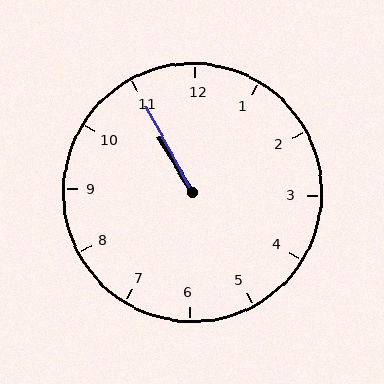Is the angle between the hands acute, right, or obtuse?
It is acute.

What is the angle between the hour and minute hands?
Approximately 2 degrees.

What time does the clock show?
10:55.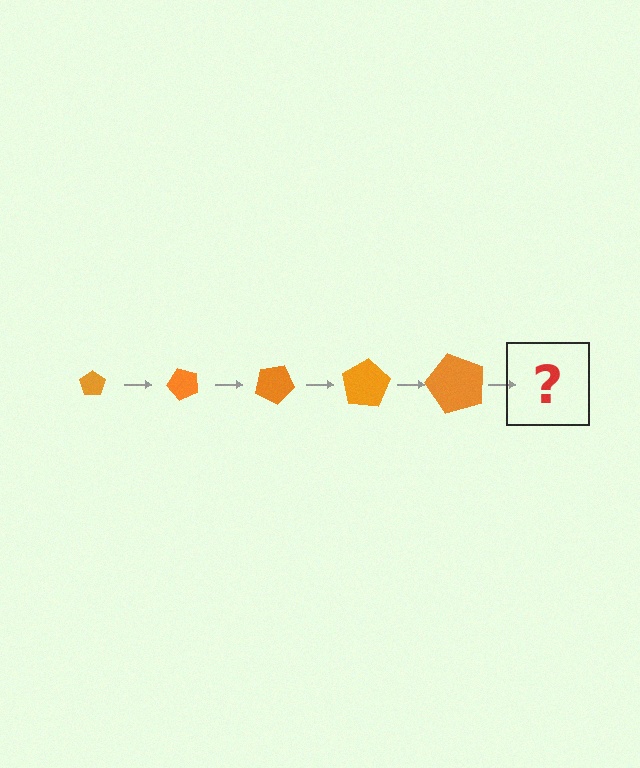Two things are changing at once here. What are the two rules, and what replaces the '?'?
The two rules are that the pentagon grows larger each step and it rotates 50 degrees each step. The '?' should be a pentagon, larger than the previous one and rotated 250 degrees from the start.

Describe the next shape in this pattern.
It should be a pentagon, larger than the previous one and rotated 250 degrees from the start.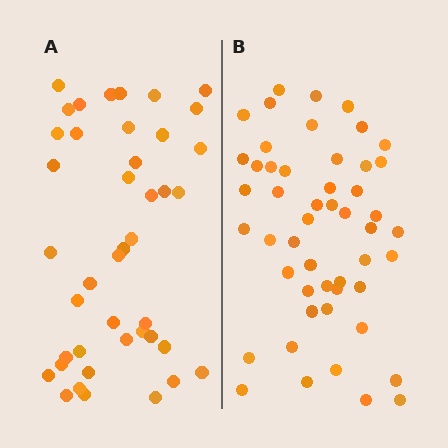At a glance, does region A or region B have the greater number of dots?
Region B (the right region) has more dots.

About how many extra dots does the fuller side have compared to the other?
Region B has roughly 8 or so more dots than region A.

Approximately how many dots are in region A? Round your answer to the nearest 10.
About 40 dots. (The exact count is 42, which rounds to 40.)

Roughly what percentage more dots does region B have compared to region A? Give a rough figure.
About 20% more.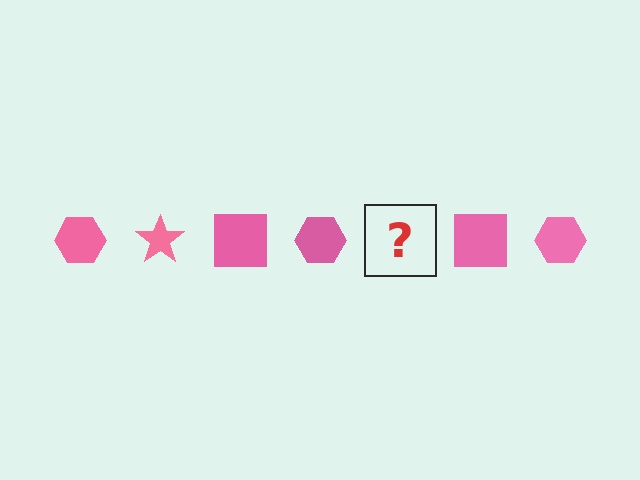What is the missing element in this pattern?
The missing element is a pink star.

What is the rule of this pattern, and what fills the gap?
The rule is that the pattern cycles through hexagon, star, square shapes in pink. The gap should be filled with a pink star.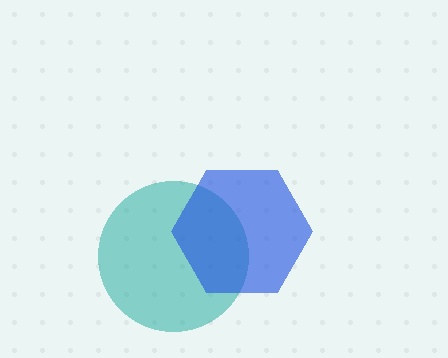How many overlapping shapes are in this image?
There are 2 overlapping shapes in the image.